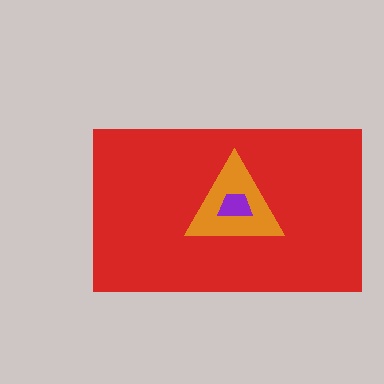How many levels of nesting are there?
3.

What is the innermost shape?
The purple trapezoid.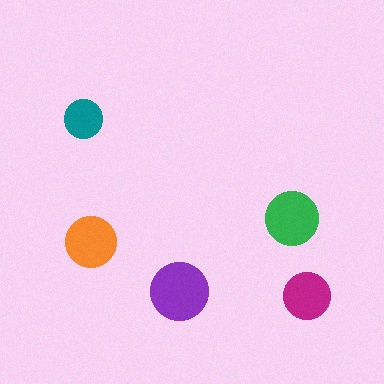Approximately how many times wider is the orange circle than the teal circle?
About 1.5 times wider.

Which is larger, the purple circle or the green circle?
The purple one.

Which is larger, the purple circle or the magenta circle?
The purple one.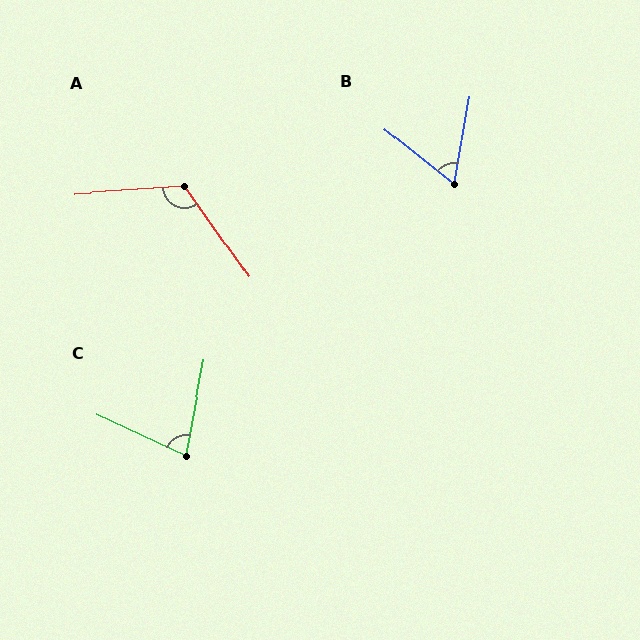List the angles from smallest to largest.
B (62°), C (76°), A (121°).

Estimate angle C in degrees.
Approximately 76 degrees.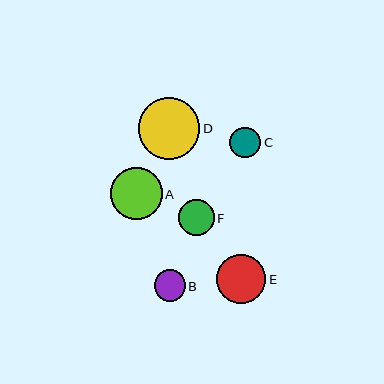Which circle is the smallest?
Circle C is the smallest with a size of approximately 31 pixels.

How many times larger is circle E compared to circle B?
Circle E is approximately 1.6 times the size of circle B.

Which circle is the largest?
Circle D is the largest with a size of approximately 61 pixels.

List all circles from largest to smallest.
From largest to smallest: D, A, E, F, B, C.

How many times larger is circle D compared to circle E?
Circle D is approximately 1.2 times the size of circle E.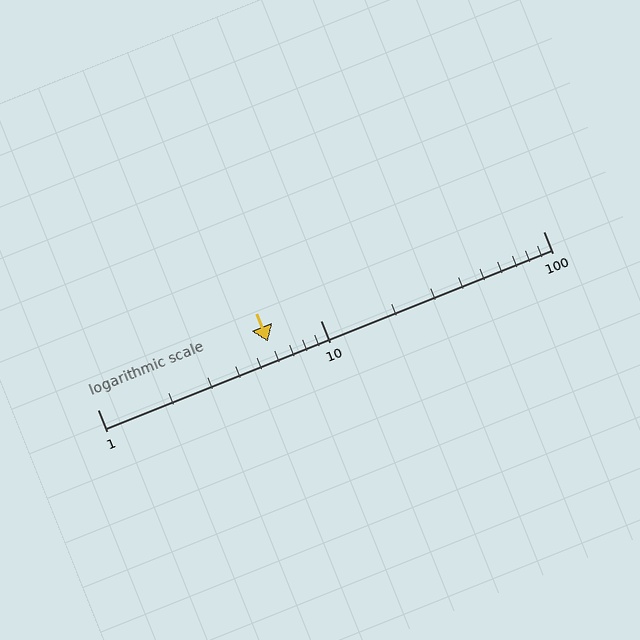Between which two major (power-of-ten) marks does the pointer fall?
The pointer is between 1 and 10.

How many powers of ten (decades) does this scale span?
The scale spans 2 decades, from 1 to 100.